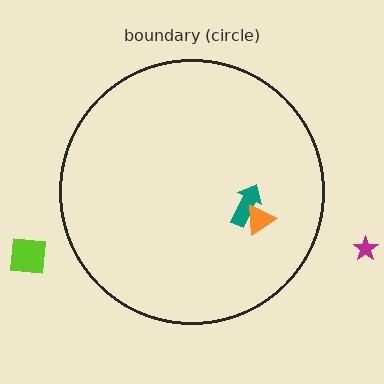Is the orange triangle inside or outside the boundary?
Inside.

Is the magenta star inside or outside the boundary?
Outside.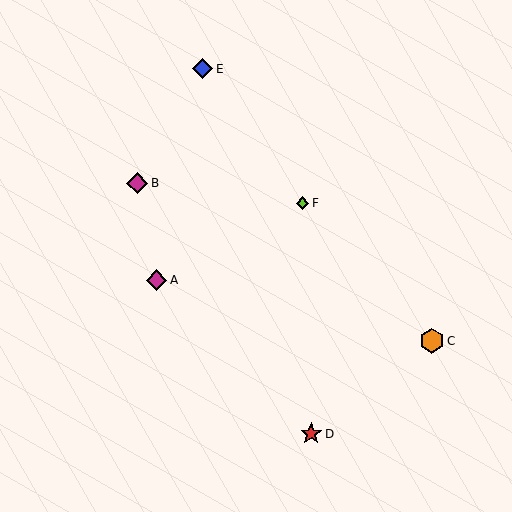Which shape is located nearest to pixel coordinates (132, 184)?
The magenta diamond (labeled B) at (137, 183) is nearest to that location.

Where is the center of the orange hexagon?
The center of the orange hexagon is at (432, 341).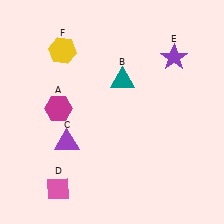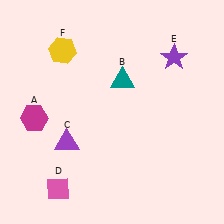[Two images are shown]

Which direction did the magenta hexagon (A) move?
The magenta hexagon (A) moved left.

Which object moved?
The magenta hexagon (A) moved left.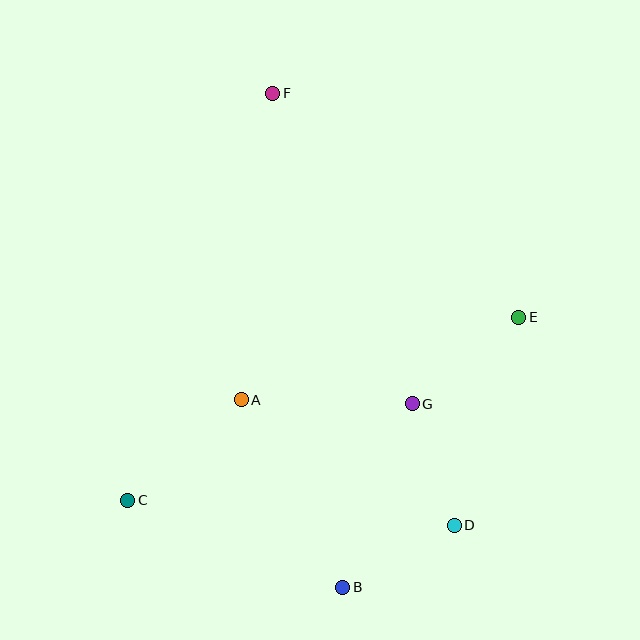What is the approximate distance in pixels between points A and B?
The distance between A and B is approximately 213 pixels.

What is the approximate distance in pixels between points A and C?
The distance between A and C is approximately 152 pixels.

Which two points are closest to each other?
Points B and D are closest to each other.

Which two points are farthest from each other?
Points B and F are farthest from each other.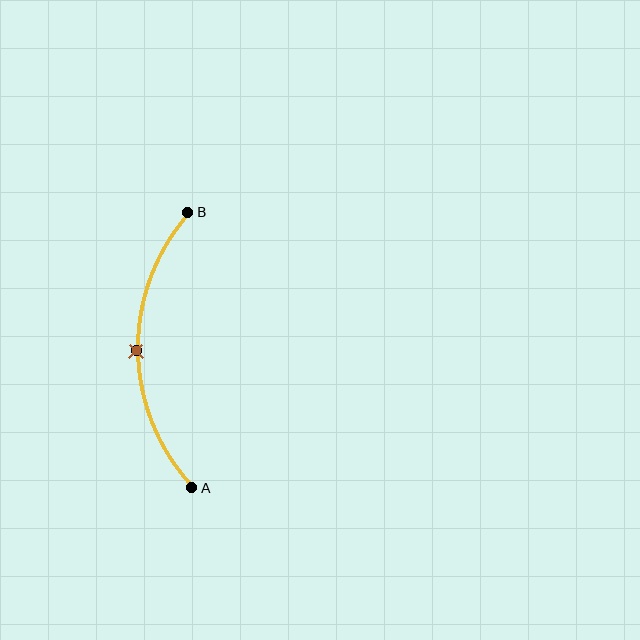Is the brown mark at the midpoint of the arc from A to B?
Yes. The brown mark lies on the arc at equal arc-length from both A and B — it is the arc midpoint.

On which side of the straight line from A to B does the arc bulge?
The arc bulges to the left of the straight line connecting A and B.